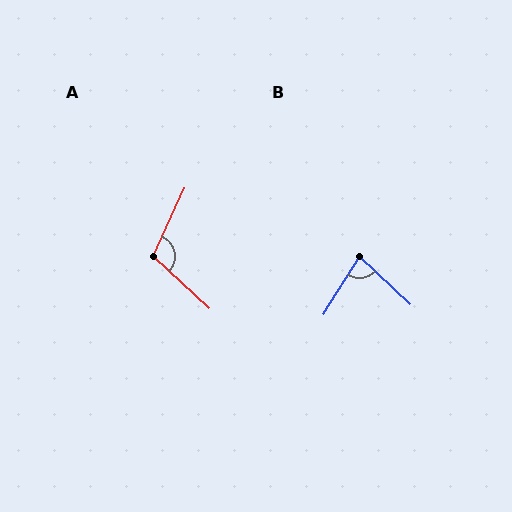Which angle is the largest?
A, at approximately 108 degrees.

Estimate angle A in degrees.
Approximately 108 degrees.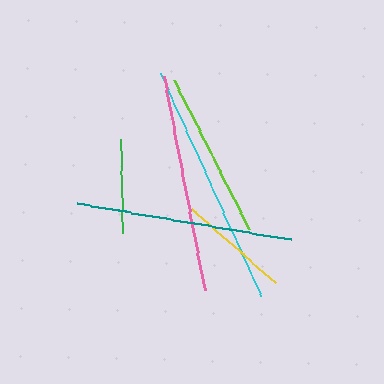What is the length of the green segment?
The green segment is approximately 94 pixels long.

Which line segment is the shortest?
The green line is the shortest at approximately 94 pixels.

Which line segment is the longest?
The cyan line is the longest at approximately 244 pixels.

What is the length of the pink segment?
The pink segment is approximately 218 pixels long.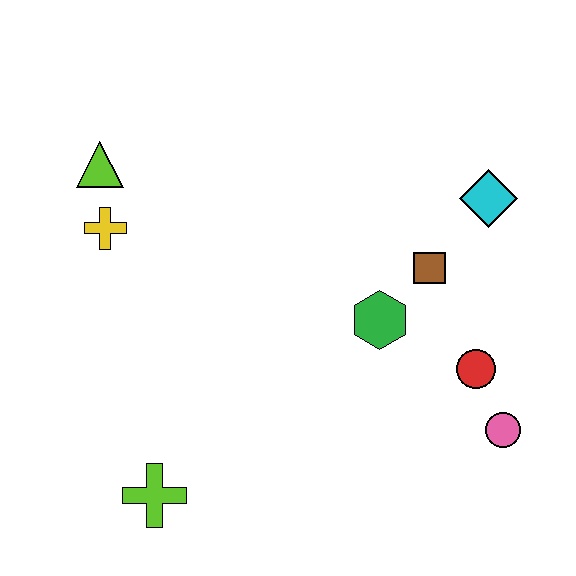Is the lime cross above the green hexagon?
No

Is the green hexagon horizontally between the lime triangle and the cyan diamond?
Yes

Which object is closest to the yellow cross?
The lime triangle is closest to the yellow cross.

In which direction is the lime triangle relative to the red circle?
The lime triangle is to the left of the red circle.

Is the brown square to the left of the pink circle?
Yes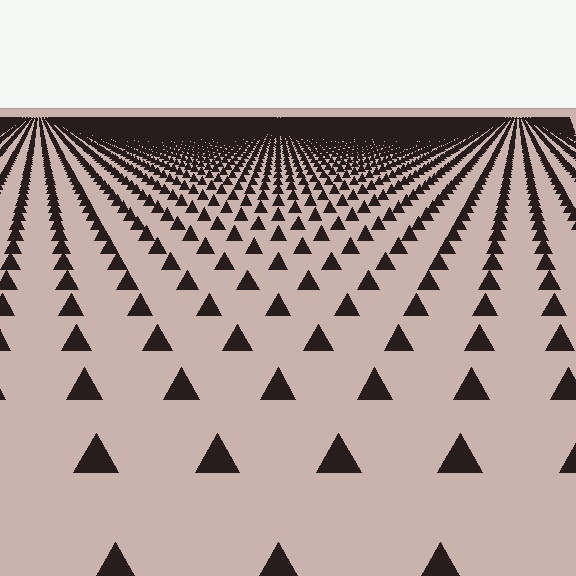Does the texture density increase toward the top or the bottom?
Density increases toward the top.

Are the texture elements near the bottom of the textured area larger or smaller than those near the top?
Larger. Near the bottom, elements are closer to the viewer and appear at a bigger on-screen size.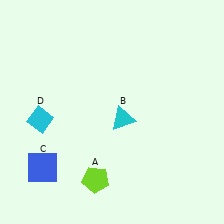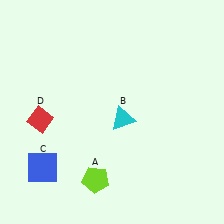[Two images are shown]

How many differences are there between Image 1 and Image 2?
There is 1 difference between the two images.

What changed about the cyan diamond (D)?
In Image 1, D is cyan. In Image 2, it changed to red.